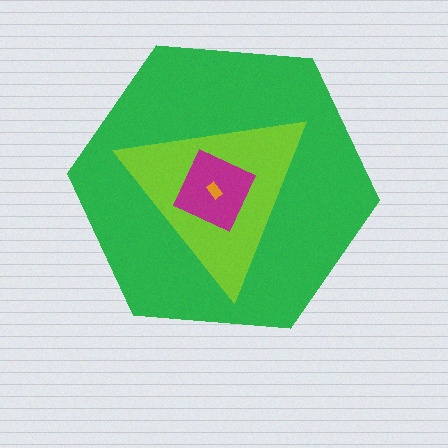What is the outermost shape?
The green hexagon.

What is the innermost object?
The orange rectangle.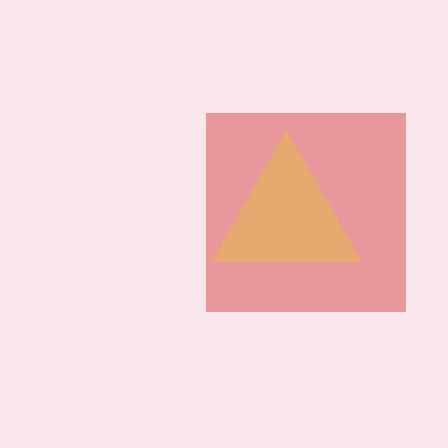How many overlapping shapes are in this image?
There are 2 overlapping shapes in the image.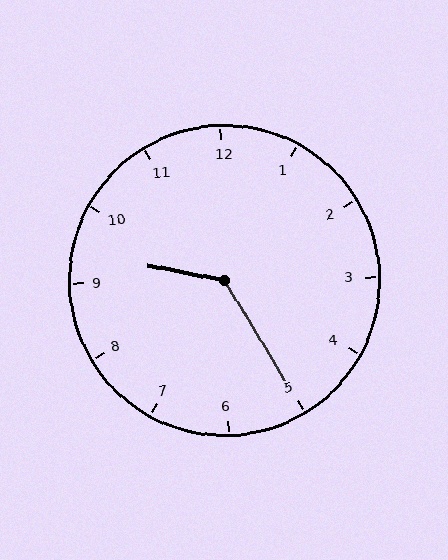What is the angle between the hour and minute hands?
Approximately 132 degrees.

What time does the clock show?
9:25.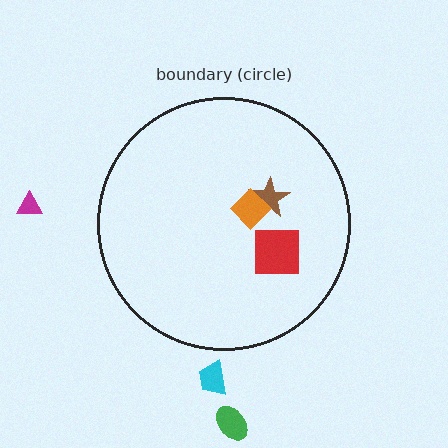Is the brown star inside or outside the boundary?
Inside.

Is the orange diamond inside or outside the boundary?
Inside.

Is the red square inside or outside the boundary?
Inside.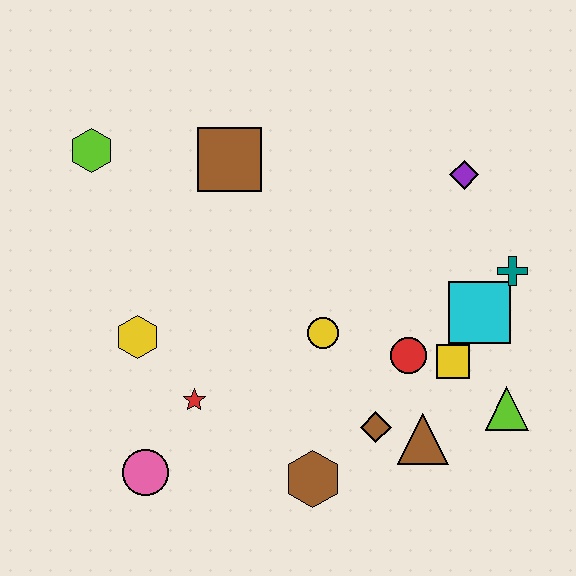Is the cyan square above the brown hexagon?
Yes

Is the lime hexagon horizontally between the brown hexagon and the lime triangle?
No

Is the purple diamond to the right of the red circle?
Yes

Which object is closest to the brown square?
The lime hexagon is closest to the brown square.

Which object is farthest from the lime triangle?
The lime hexagon is farthest from the lime triangle.